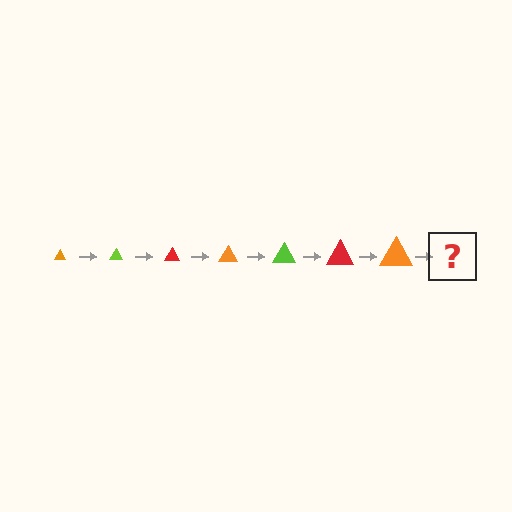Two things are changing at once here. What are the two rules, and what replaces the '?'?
The two rules are that the triangle grows larger each step and the color cycles through orange, lime, and red. The '?' should be a lime triangle, larger than the previous one.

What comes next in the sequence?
The next element should be a lime triangle, larger than the previous one.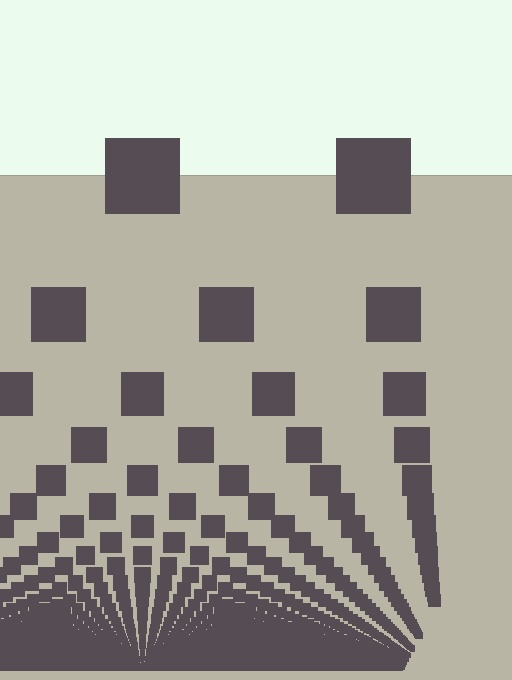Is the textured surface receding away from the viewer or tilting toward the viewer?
The surface appears to tilt toward the viewer. Texture elements get larger and sparser toward the top.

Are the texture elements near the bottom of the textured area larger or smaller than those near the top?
Smaller. The gradient is inverted — elements near the bottom are smaller and denser.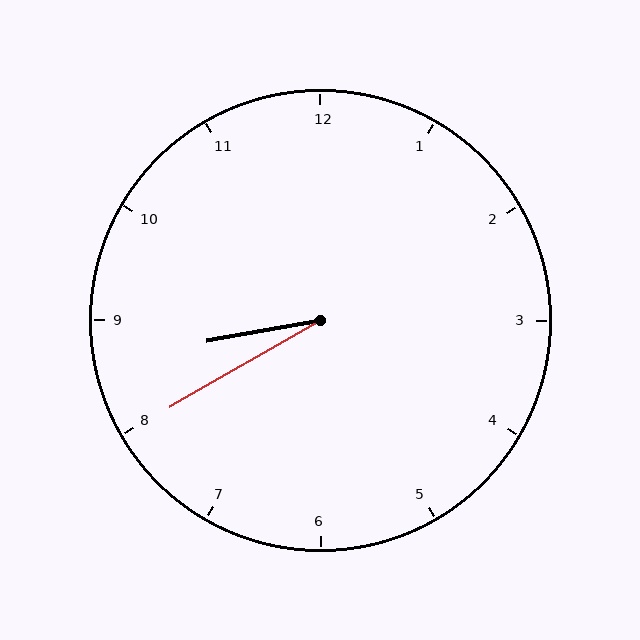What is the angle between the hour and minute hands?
Approximately 20 degrees.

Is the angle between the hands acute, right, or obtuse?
It is acute.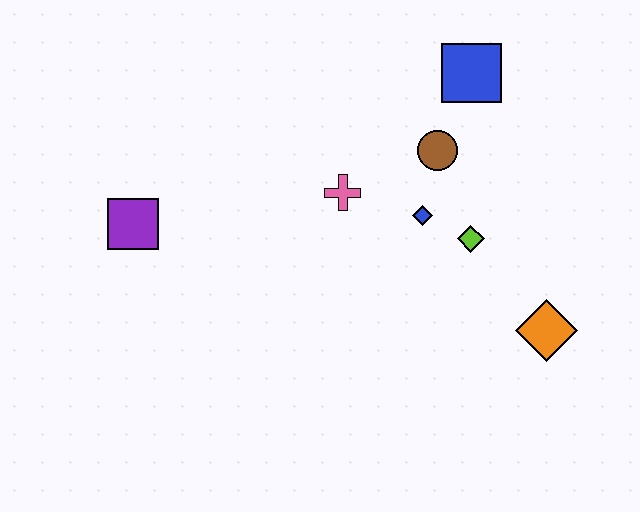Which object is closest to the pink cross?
The blue diamond is closest to the pink cross.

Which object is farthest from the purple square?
The orange diamond is farthest from the purple square.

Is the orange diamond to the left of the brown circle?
No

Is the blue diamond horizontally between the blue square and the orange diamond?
No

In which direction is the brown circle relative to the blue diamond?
The brown circle is above the blue diamond.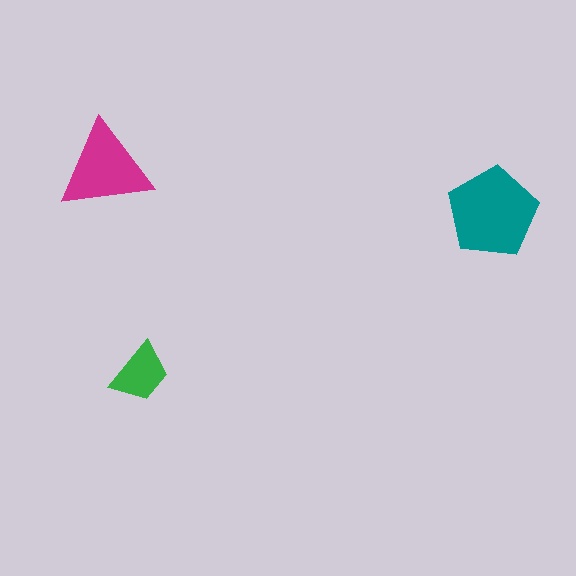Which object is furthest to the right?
The teal pentagon is rightmost.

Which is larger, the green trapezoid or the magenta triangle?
The magenta triangle.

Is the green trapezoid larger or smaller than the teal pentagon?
Smaller.